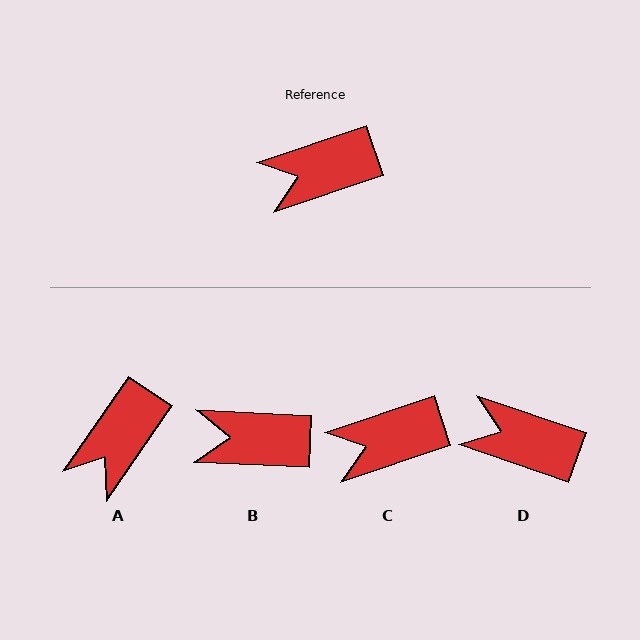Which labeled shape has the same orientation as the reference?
C.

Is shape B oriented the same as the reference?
No, it is off by about 21 degrees.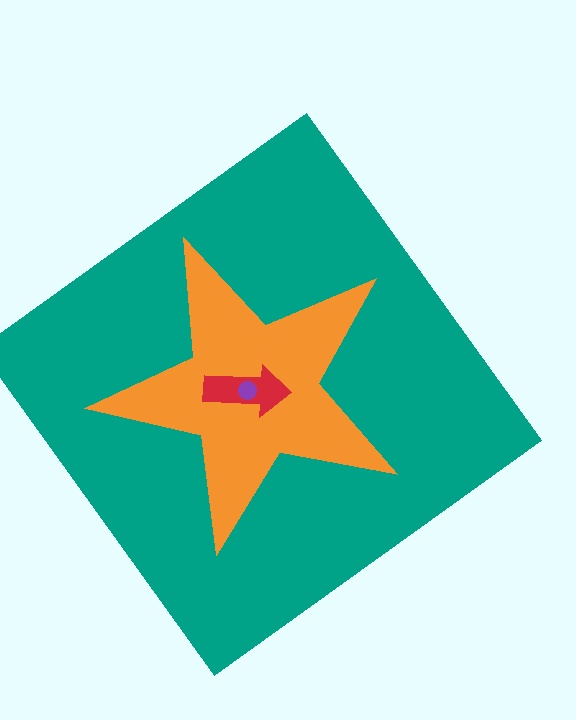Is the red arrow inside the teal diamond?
Yes.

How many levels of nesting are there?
4.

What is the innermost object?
The purple circle.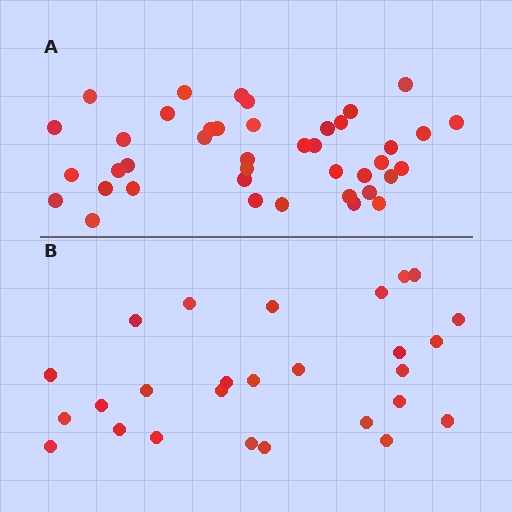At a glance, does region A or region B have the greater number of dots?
Region A (the top region) has more dots.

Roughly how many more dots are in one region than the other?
Region A has approximately 15 more dots than region B.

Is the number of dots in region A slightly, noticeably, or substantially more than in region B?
Region A has substantially more. The ratio is roughly 1.5 to 1.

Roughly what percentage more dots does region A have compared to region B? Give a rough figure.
About 50% more.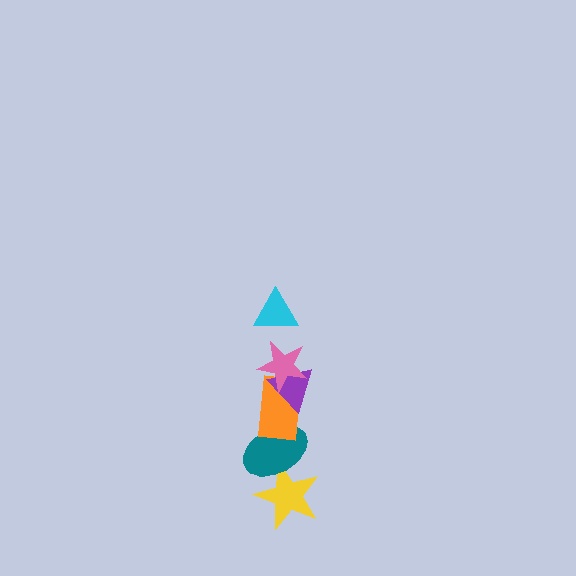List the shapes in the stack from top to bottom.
From top to bottom: the cyan triangle, the pink star, the purple triangle, the orange rectangle, the teal ellipse, the yellow star.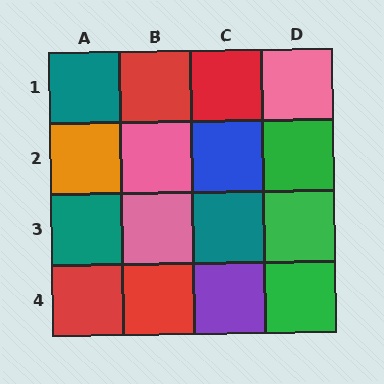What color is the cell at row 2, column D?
Green.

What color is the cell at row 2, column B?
Pink.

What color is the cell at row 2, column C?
Blue.